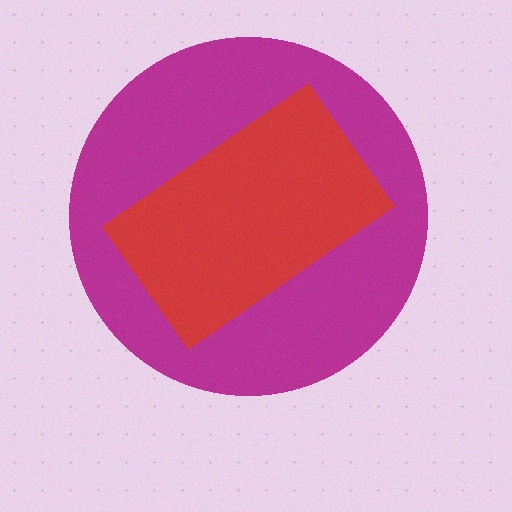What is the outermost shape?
The magenta circle.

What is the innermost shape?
The red rectangle.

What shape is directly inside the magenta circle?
The red rectangle.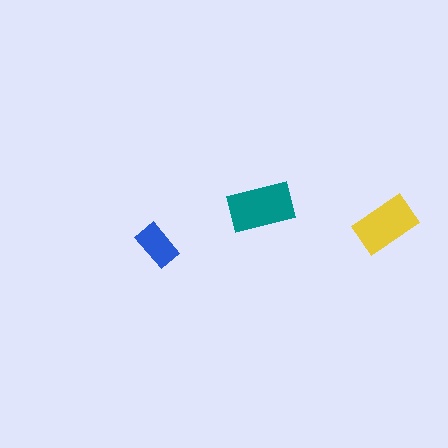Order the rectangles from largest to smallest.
the teal one, the yellow one, the blue one.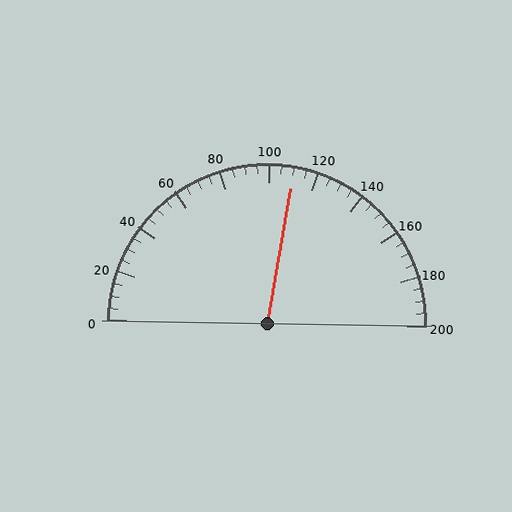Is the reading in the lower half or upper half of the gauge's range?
The reading is in the upper half of the range (0 to 200).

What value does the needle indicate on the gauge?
The needle indicates approximately 110.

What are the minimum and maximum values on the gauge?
The gauge ranges from 0 to 200.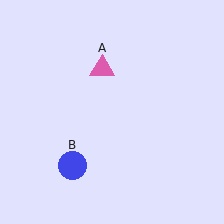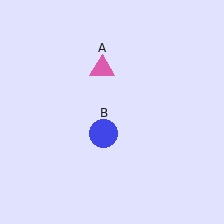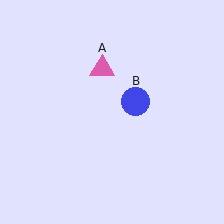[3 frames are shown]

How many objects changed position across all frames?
1 object changed position: blue circle (object B).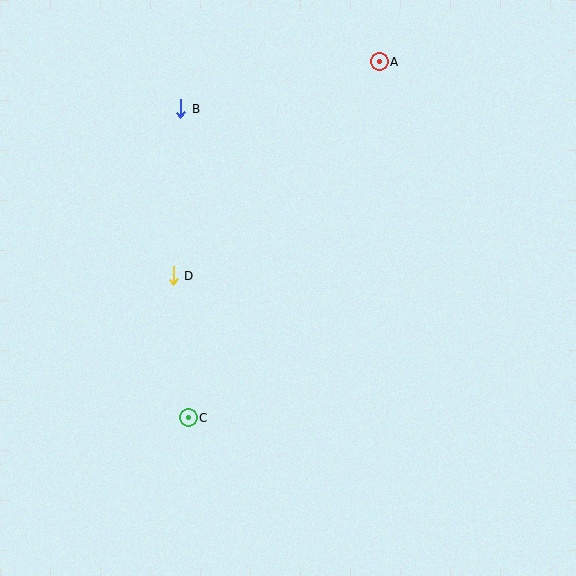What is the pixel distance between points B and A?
The distance between B and A is 204 pixels.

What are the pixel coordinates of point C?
Point C is at (188, 418).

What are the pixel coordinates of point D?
Point D is at (173, 276).